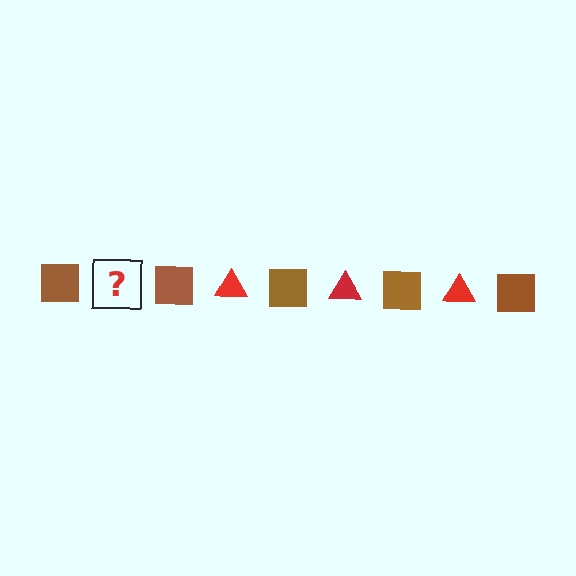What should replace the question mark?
The question mark should be replaced with a red triangle.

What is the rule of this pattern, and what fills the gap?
The rule is that the pattern alternates between brown square and red triangle. The gap should be filled with a red triangle.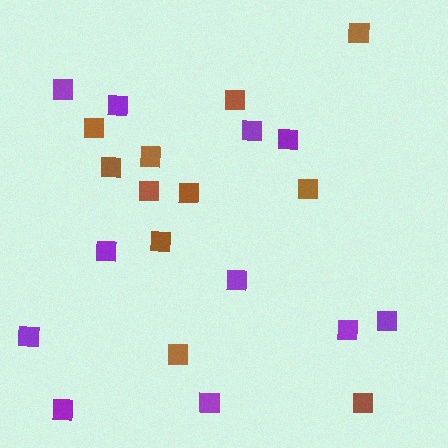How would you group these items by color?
There are 2 groups: one group of purple squares (11) and one group of brown squares (11).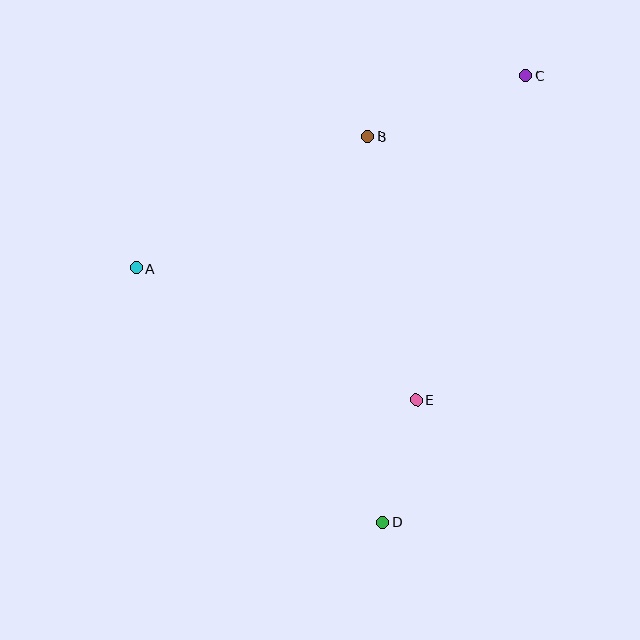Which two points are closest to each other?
Points D and E are closest to each other.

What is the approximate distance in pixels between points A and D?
The distance between A and D is approximately 354 pixels.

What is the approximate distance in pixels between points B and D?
The distance between B and D is approximately 386 pixels.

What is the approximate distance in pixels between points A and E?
The distance between A and E is approximately 309 pixels.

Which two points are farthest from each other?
Points C and D are farthest from each other.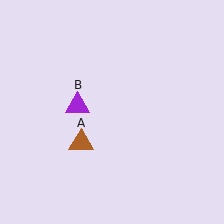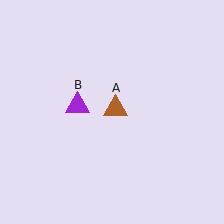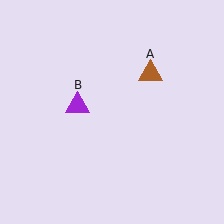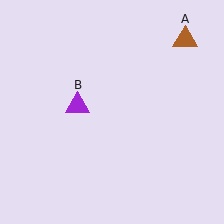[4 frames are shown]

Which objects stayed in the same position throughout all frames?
Purple triangle (object B) remained stationary.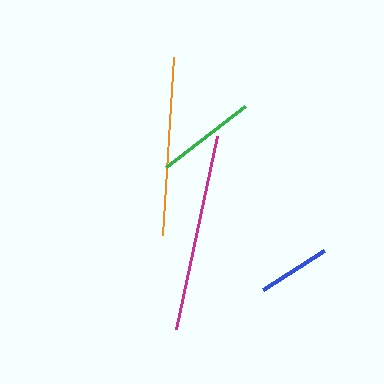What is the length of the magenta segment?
The magenta segment is approximately 197 pixels long.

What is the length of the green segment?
The green segment is approximately 101 pixels long.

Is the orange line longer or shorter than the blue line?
The orange line is longer than the blue line.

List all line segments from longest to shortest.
From longest to shortest: magenta, orange, green, blue.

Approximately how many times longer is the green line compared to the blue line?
The green line is approximately 1.4 times the length of the blue line.